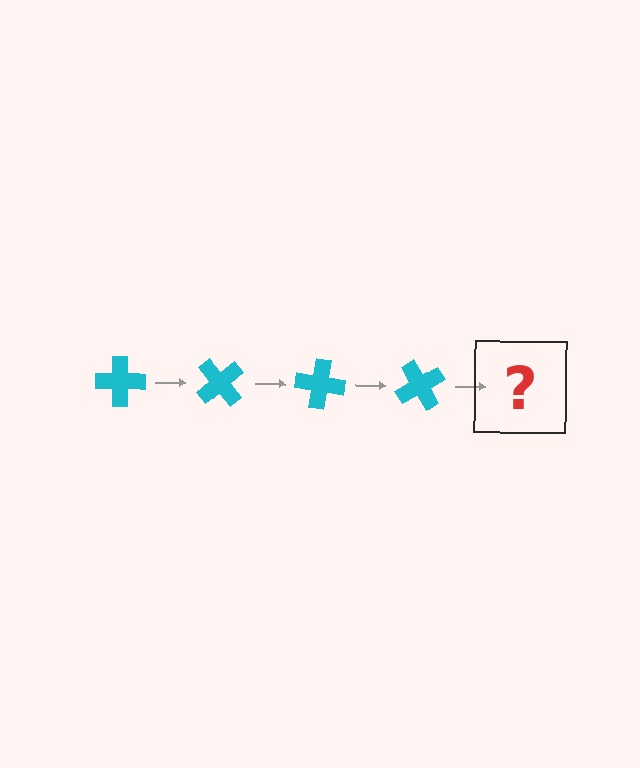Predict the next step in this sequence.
The next step is a cyan cross rotated 200 degrees.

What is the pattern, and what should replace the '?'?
The pattern is that the cross rotates 50 degrees each step. The '?' should be a cyan cross rotated 200 degrees.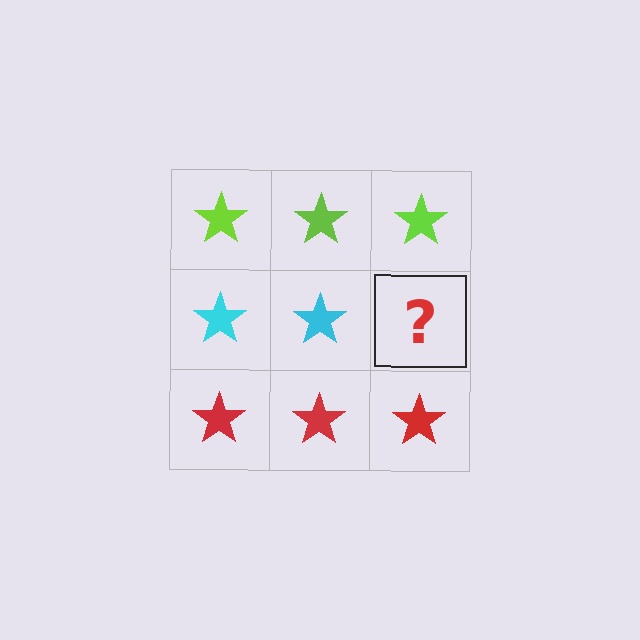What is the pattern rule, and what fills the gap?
The rule is that each row has a consistent color. The gap should be filled with a cyan star.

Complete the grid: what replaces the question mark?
The question mark should be replaced with a cyan star.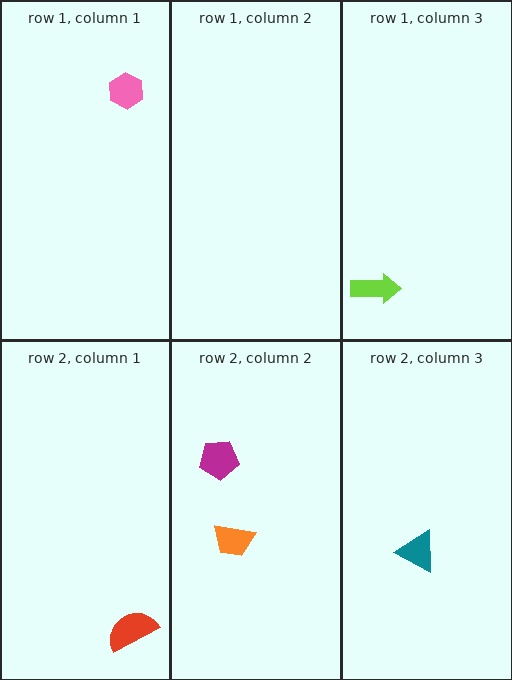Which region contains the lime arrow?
The row 1, column 3 region.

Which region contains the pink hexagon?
The row 1, column 1 region.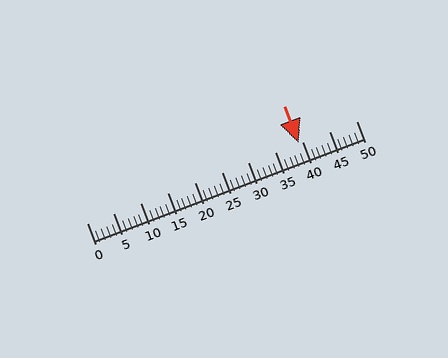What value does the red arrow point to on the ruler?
The red arrow points to approximately 39.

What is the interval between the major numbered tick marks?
The major tick marks are spaced 5 units apart.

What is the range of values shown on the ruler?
The ruler shows values from 0 to 50.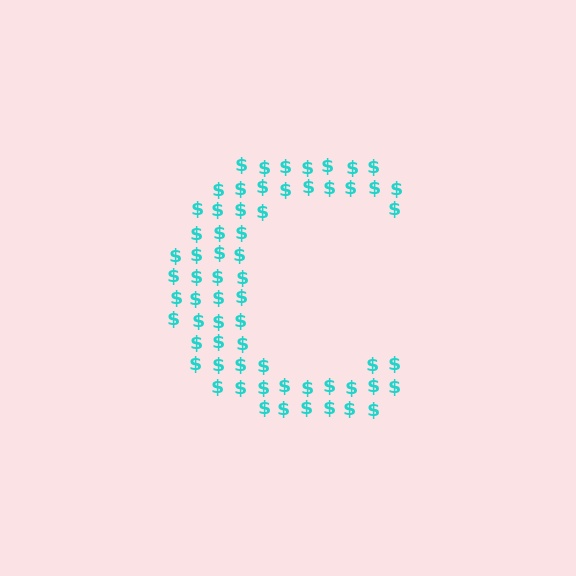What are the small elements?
The small elements are dollar signs.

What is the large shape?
The large shape is the letter C.